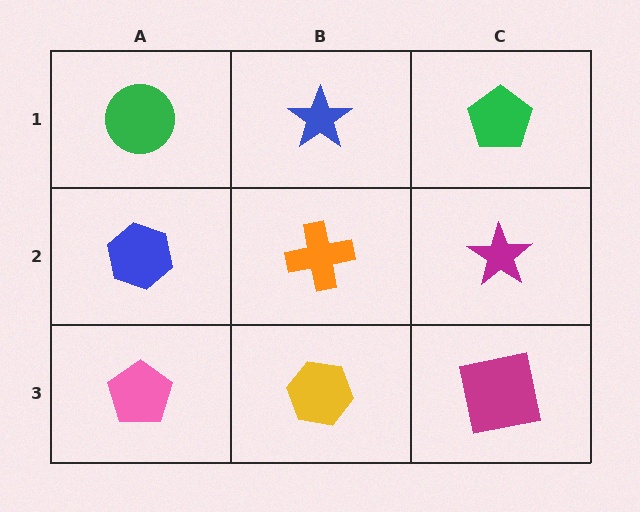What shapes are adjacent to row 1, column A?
A blue hexagon (row 2, column A), a blue star (row 1, column B).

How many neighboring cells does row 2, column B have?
4.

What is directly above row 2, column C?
A green pentagon.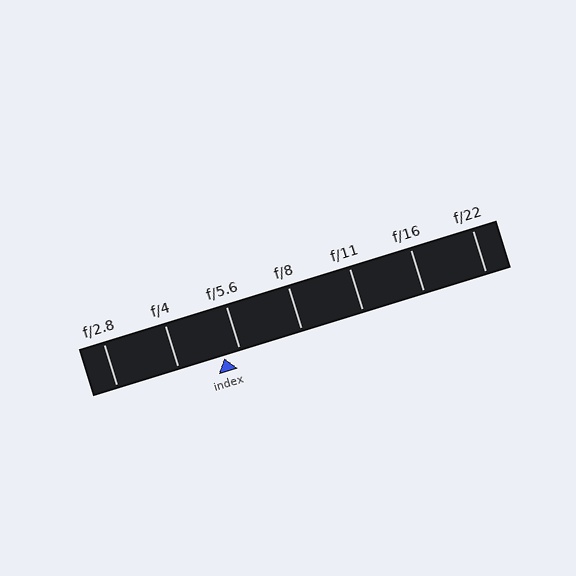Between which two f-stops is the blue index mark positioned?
The index mark is between f/4 and f/5.6.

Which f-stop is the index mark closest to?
The index mark is closest to f/5.6.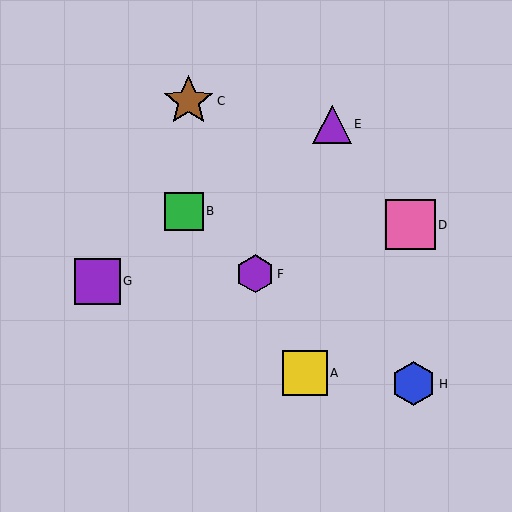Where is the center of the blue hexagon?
The center of the blue hexagon is at (413, 384).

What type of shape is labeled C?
Shape C is a brown star.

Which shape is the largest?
The brown star (labeled C) is the largest.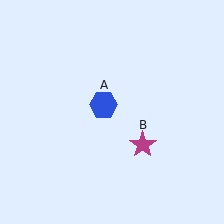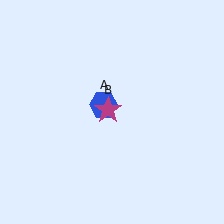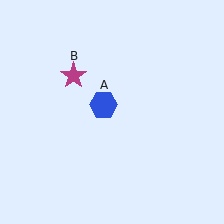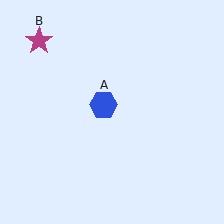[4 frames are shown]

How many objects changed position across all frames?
1 object changed position: magenta star (object B).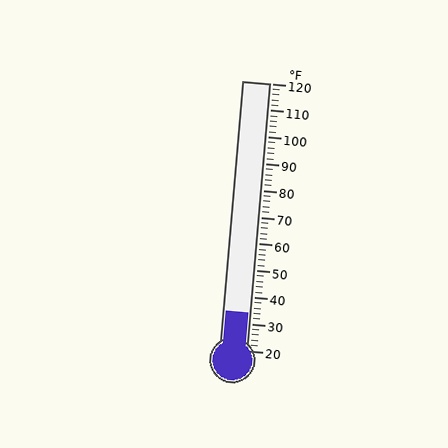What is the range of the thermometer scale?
The thermometer scale ranges from 20°F to 120°F.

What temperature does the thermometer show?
The thermometer shows approximately 34°F.